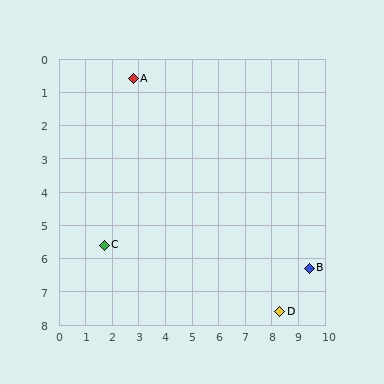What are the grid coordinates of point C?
Point C is at approximately (1.7, 5.6).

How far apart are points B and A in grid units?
Points B and A are about 8.7 grid units apart.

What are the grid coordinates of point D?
Point D is at approximately (8.3, 7.6).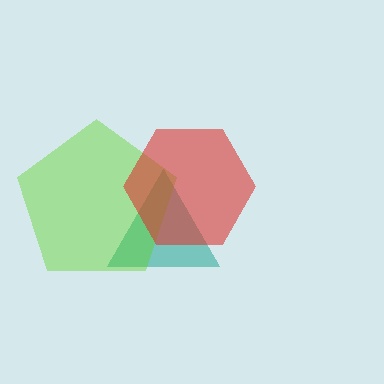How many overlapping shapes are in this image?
There are 3 overlapping shapes in the image.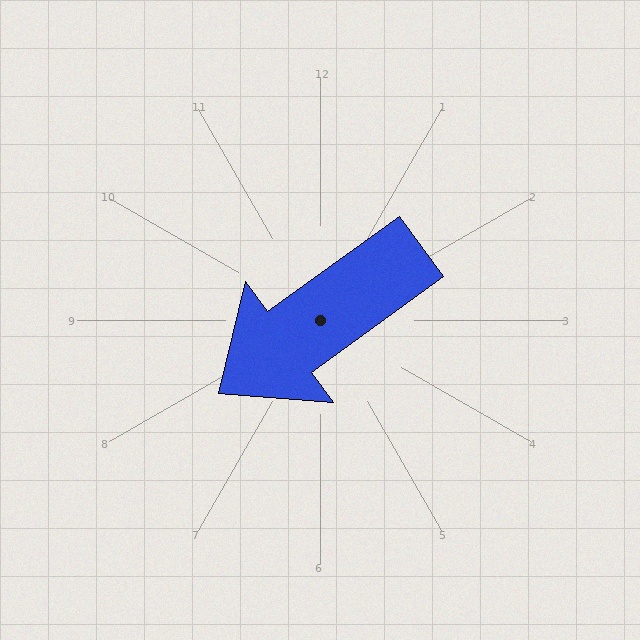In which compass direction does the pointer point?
Southwest.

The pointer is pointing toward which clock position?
Roughly 8 o'clock.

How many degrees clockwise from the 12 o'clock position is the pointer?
Approximately 234 degrees.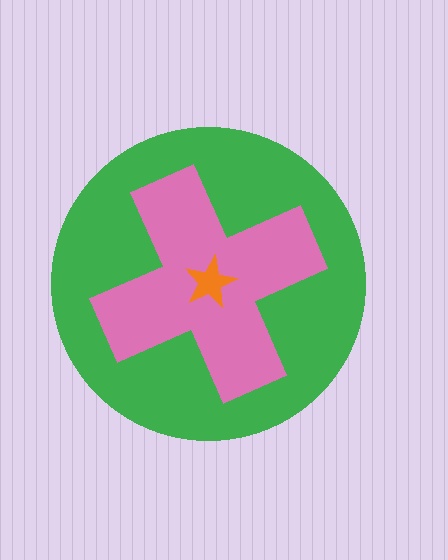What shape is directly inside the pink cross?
The orange star.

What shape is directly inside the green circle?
The pink cross.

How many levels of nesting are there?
3.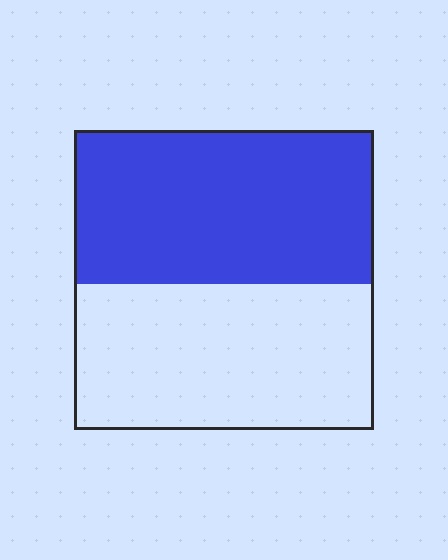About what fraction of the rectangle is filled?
About one half (1/2).